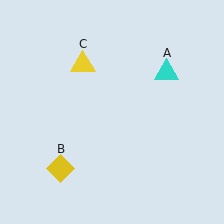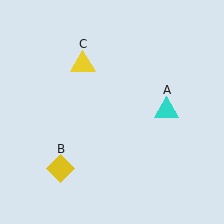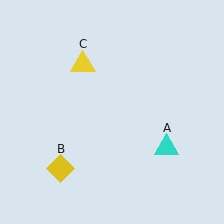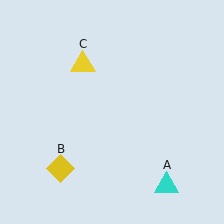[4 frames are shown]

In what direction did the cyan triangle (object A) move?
The cyan triangle (object A) moved down.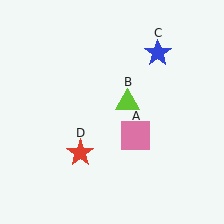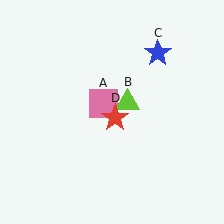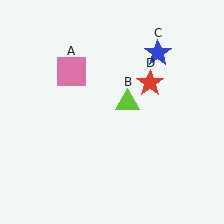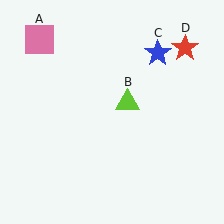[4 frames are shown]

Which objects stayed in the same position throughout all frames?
Lime triangle (object B) and blue star (object C) remained stationary.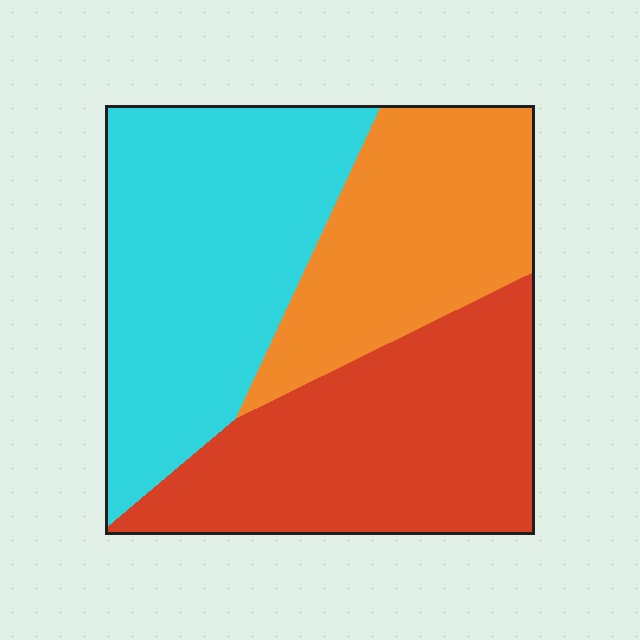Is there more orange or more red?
Red.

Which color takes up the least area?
Orange, at roughly 25%.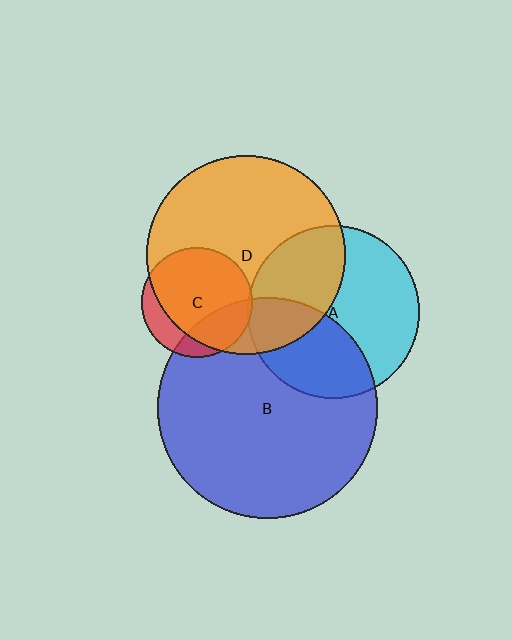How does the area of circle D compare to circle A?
Approximately 1.3 times.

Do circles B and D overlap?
Yes.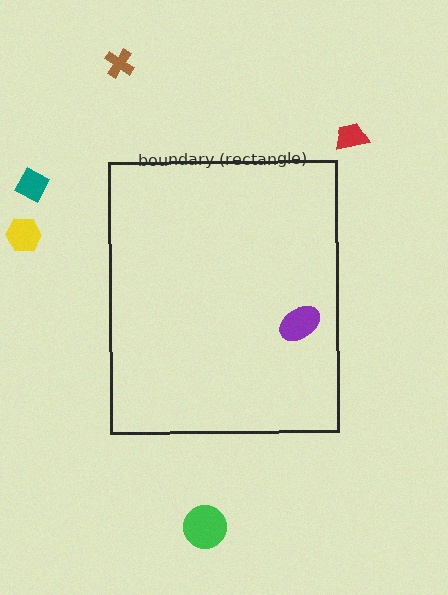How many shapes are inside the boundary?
1 inside, 5 outside.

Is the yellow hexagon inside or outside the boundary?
Outside.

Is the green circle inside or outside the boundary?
Outside.